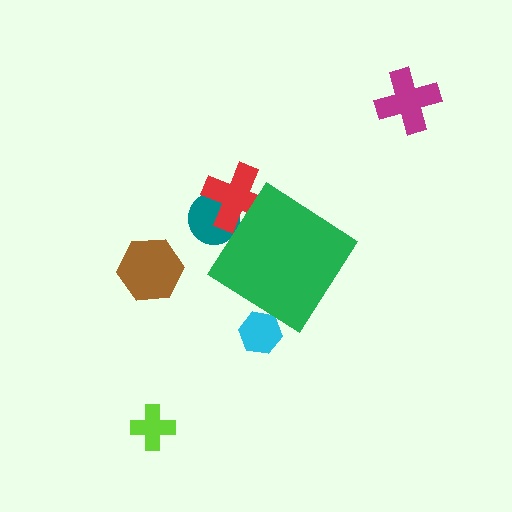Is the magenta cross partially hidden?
No, the magenta cross is fully visible.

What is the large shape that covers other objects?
A green diamond.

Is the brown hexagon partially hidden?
No, the brown hexagon is fully visible.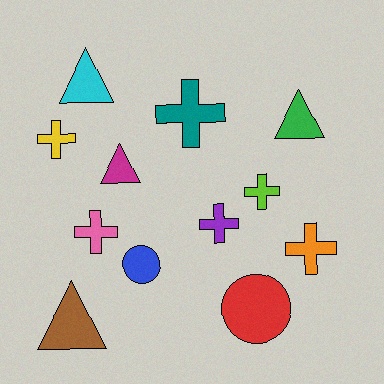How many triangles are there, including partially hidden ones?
There are 4 triangles.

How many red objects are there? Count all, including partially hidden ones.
There is 1 red object.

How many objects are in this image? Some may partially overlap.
There are 12 objects.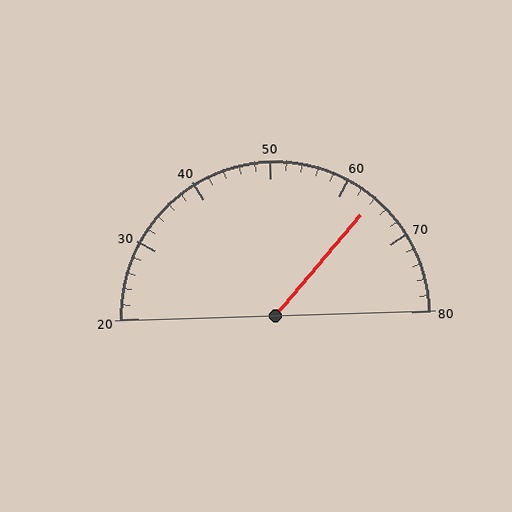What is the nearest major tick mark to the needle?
The nearest major tick mark is 60.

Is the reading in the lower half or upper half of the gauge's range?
The reading is in the upper half of the range (20 to 80).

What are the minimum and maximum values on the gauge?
The gauge ranges from 20 to 80.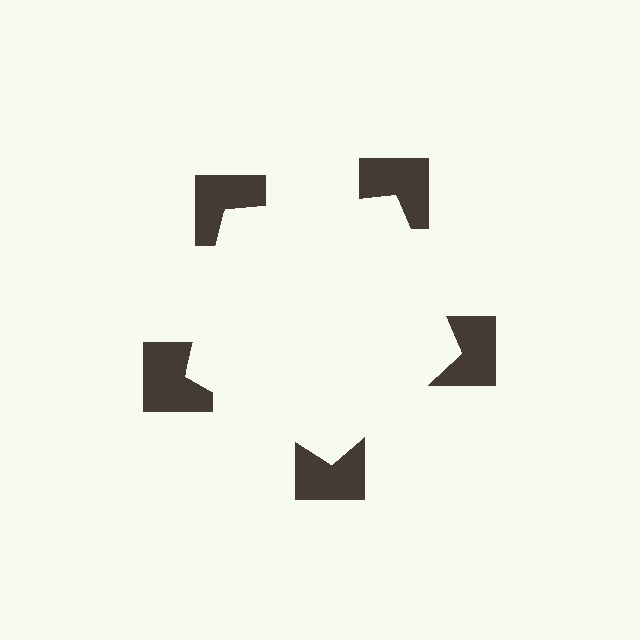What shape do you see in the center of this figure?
An illusory pentagon — its edges are inferred from the aligned wedge cuts in the notched squares, not physically drawn.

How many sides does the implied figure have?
5 sides.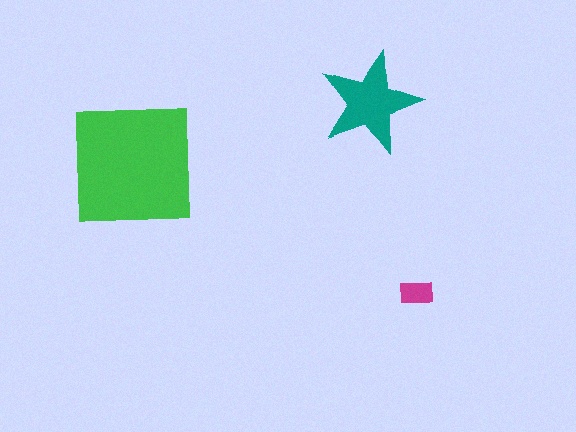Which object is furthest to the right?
The magenta rectangle is rightmost.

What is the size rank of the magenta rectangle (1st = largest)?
3rd.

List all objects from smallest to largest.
The magenta rectangle, the teal star, the green square.